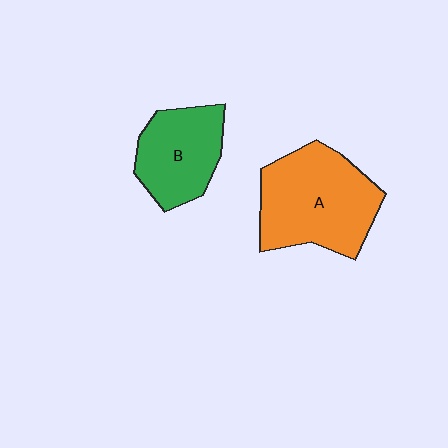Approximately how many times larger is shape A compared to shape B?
Approximately 1.5 times.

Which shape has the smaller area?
Shape B (green).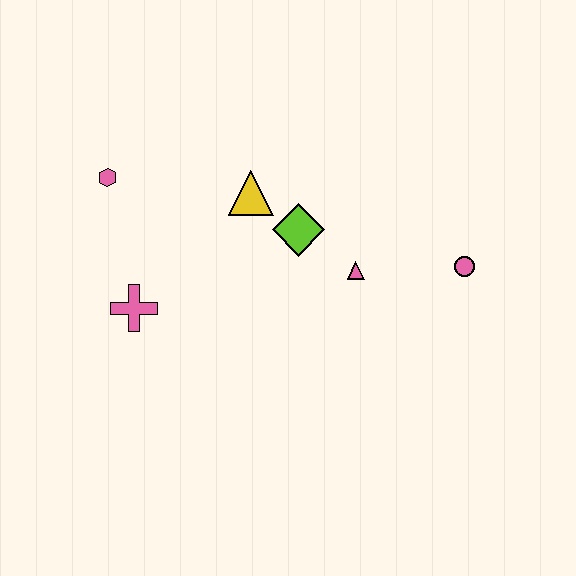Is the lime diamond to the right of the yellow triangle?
Yes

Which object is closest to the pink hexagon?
The pink cross is closest to the pink hexagon.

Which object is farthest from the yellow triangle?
The pink circle is farthest from the yellow triangle.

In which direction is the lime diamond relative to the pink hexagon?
The lime diamond is to the right of the pink hexagon.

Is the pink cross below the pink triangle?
Yes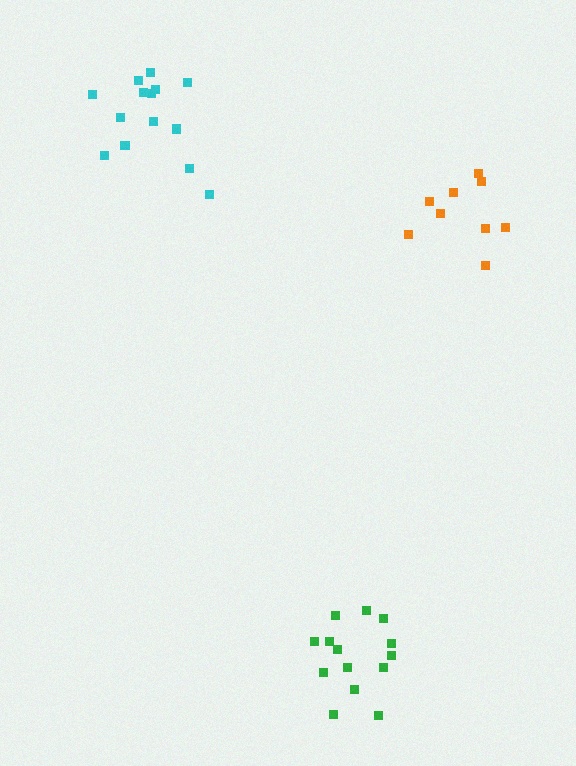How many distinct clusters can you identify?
There are 3 distinct clusters.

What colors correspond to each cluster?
The clusters are colored: green, orange, cyan.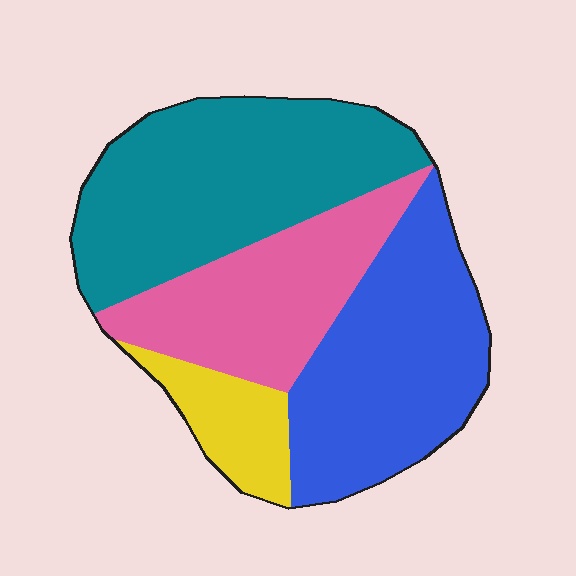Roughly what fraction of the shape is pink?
Pink takes up about one quarter (1/4) of the shape.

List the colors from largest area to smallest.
From largest to smallest: teal, blue, pink, yellow.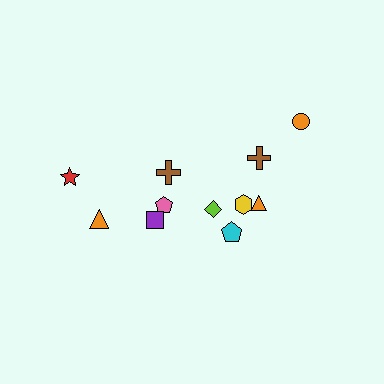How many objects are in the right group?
There are 7 objects.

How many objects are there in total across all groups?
There are 11 objects.